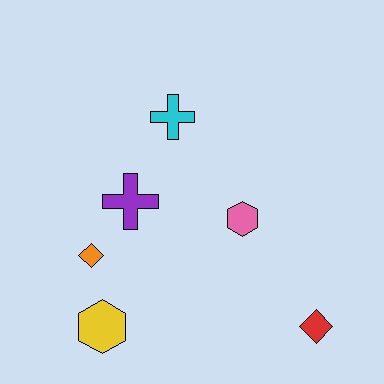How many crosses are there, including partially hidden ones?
There are 2 crosses.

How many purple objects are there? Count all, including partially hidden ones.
There is 1 purple object.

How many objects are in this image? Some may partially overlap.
There are 6 objects.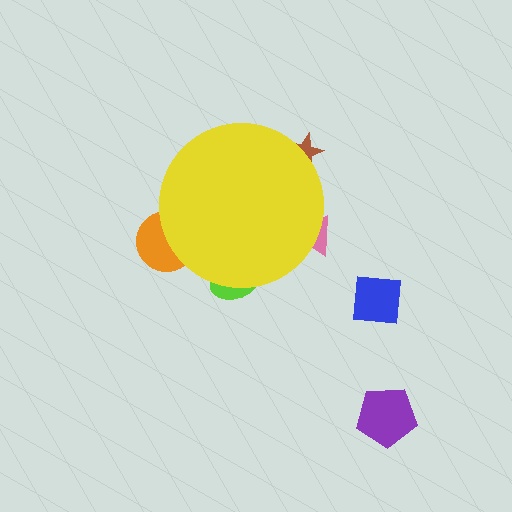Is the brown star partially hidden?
Yes, the brown star is partially hidden behind the yellow circle.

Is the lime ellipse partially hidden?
Yes, the lime ellipse is partially hidden behind the yellow circle.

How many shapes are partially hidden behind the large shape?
4 shapes are partially hidden.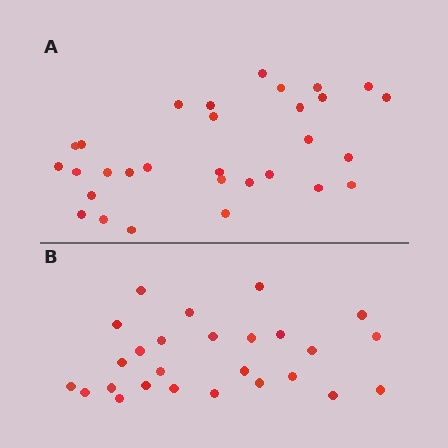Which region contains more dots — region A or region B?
Region A (the top region) has more dots.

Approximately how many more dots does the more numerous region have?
Region A has about 4 more dots than region B.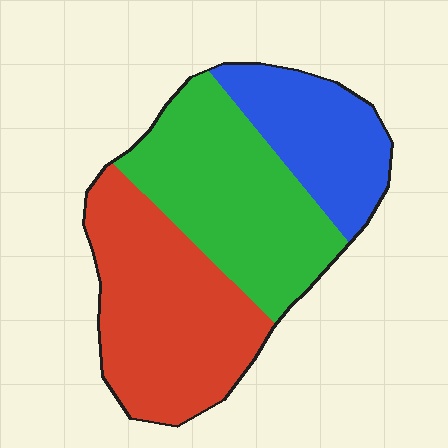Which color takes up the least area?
Blue, at roughly 25%.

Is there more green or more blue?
Green.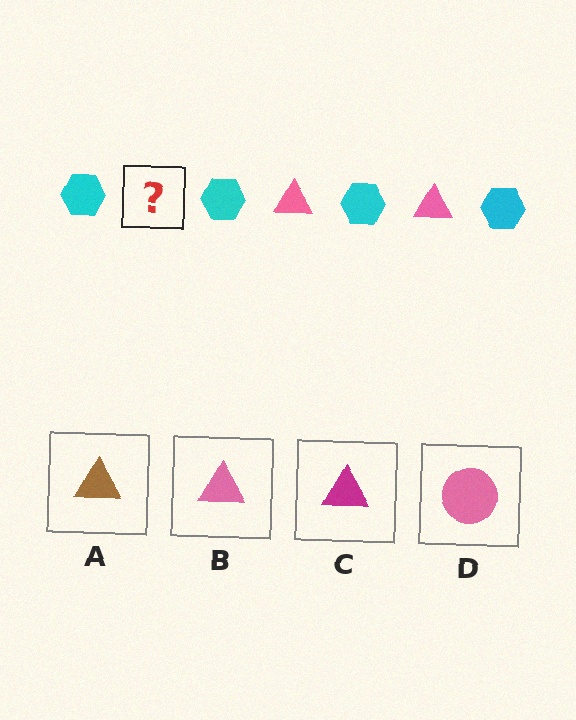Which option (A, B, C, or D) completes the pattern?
B.